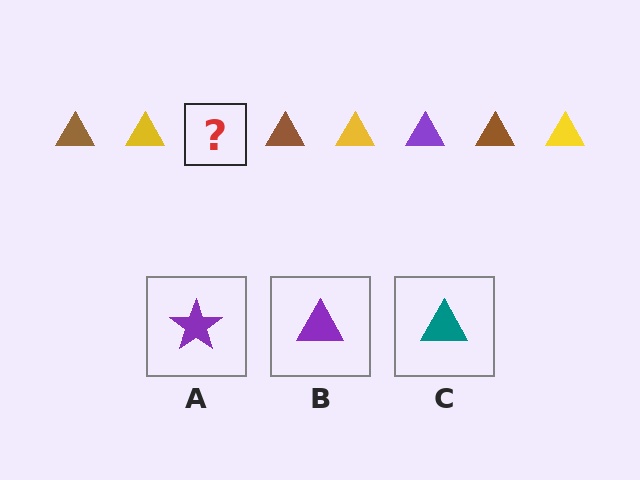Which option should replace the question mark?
Option B.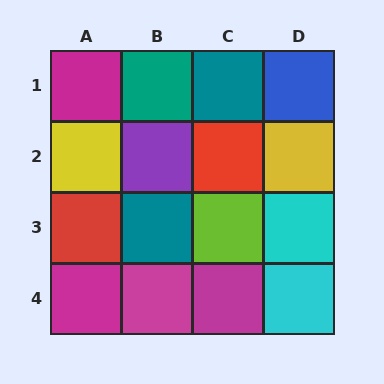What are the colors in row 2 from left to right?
Yellow, purple, red, yellow.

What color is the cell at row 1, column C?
Teal.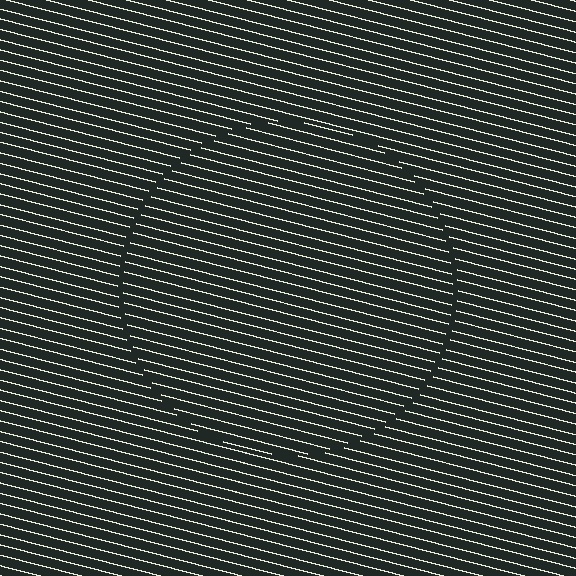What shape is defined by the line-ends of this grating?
An illusory circle. The interior of the shape contains the same grating, shifted by half a period — the contour is defined by the phase discontinuity where line-ends from the inner and outer gratings abut.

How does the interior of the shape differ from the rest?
The interior of the shape contains the same grating, shifted by half a period — the contour is defined by the phase discontinuity where line-ends from the inner and outer gratings abut.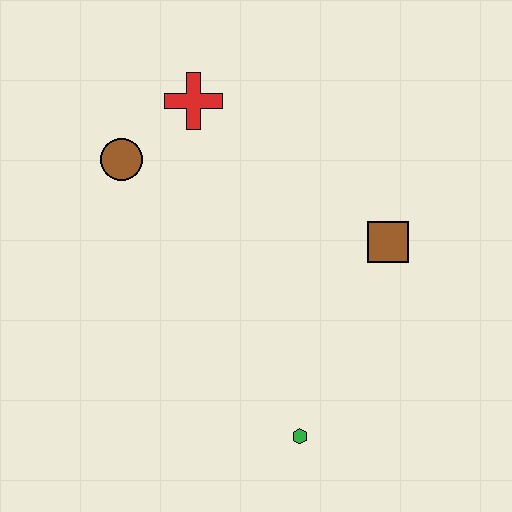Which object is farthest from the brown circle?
The green hexagon is farthest from the brown circle.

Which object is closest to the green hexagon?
The brown square is closest to the green hexagon.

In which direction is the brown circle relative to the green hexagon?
The brown circle is above the green hexagon.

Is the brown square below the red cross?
Yes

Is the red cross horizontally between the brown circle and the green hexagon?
Yes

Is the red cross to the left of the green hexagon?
Yes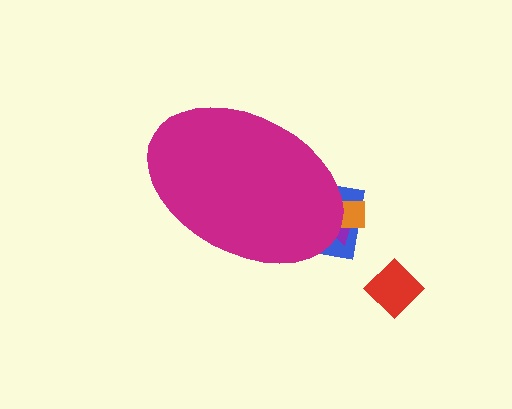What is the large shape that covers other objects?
A magenta ellipse.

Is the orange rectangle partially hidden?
Yes, the orange rectangle is partially hidden behind the magenta ellipse.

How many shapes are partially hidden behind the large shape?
3 shapes are partially hidden.